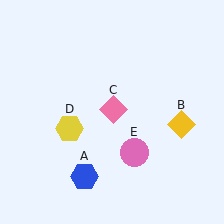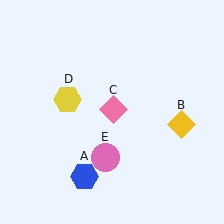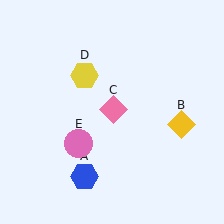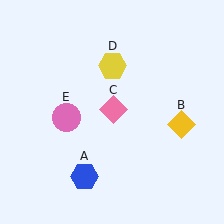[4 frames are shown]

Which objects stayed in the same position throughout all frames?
Blue hexagon (object A) and yellow diamond (object B) and pink diamond (object C) remained stationary.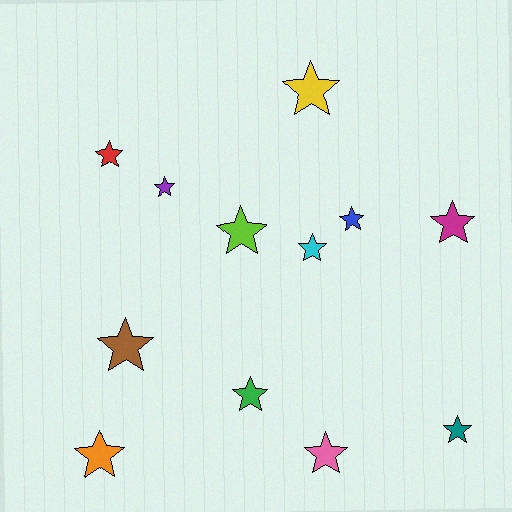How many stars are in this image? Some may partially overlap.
There are 12 stars.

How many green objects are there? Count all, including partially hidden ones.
There is 1 green object.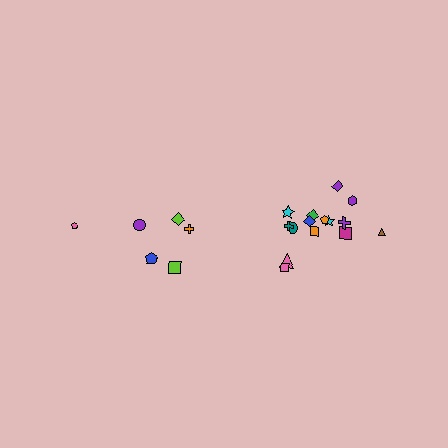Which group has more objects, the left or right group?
The right group.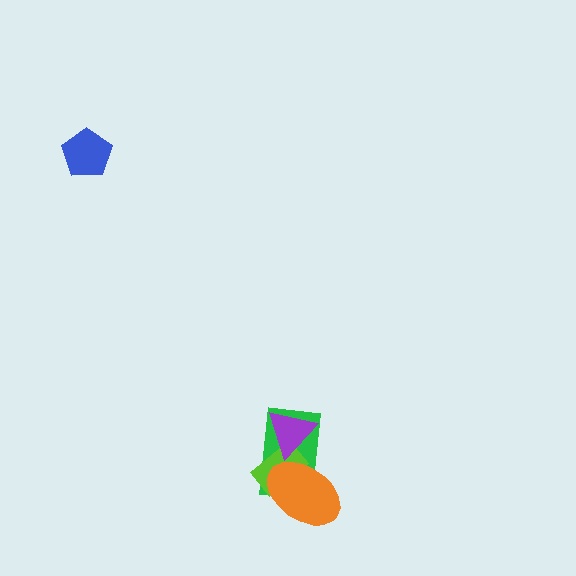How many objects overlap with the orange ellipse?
2 objects overlap with the orange ellipse.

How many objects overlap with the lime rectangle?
3 objects overlap with the lime rectangle.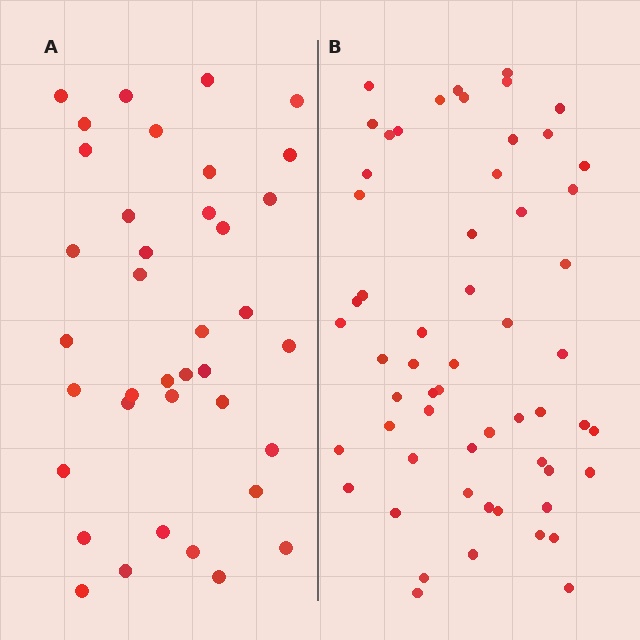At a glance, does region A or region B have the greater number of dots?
Region B (the right region) has more dots.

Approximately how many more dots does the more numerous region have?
Region B has approximately 20 more dots than region A.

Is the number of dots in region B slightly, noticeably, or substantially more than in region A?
Region B has substantially more. The ratio is roughly 1.5 to 1.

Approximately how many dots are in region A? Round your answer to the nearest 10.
About 40 dots. (The exact count is 38, which rounds to 40.)